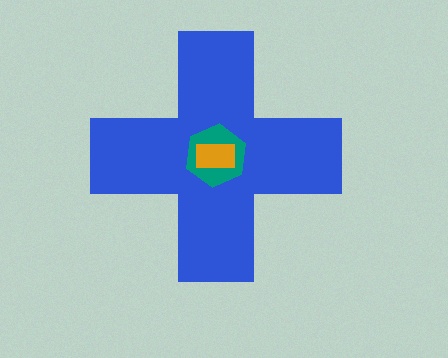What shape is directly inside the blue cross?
The teal hexagon.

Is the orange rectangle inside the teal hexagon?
Yes.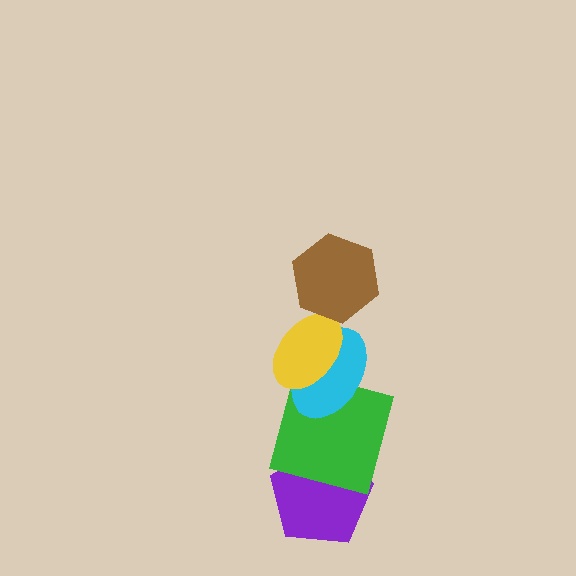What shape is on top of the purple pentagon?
The green square is on top of the purple pentagon.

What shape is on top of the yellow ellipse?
The brown hexagon is on top of the yellow ellipse.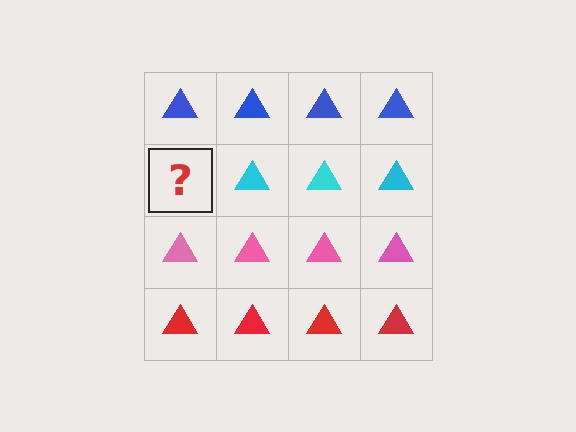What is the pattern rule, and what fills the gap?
The rule is that each row has a consistent color. The gap should be filled with a cyan triangle.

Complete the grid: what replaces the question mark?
The question mark should be replaced with a cyan triangle.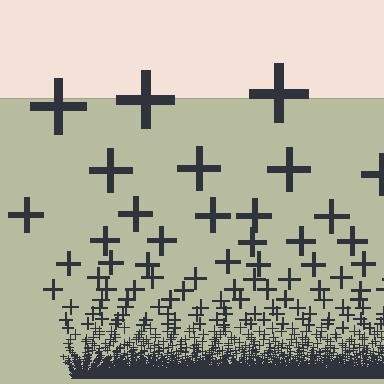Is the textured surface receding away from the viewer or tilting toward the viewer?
The surface appears to tilt toward the viewer. Texture elements get larger and sparser toward the top.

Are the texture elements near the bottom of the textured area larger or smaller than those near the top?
Smaller. The gradient is inverted — elements near the bottom are smaller and denser.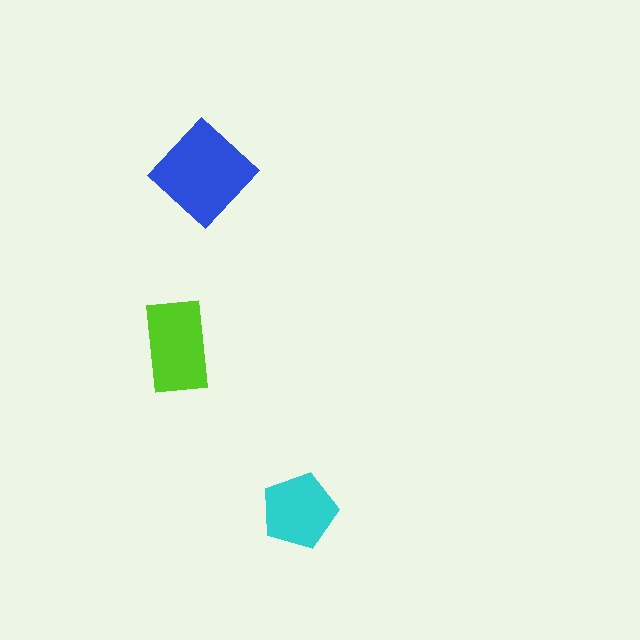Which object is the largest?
The blue diamond.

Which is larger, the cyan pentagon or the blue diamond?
The blue diamond.